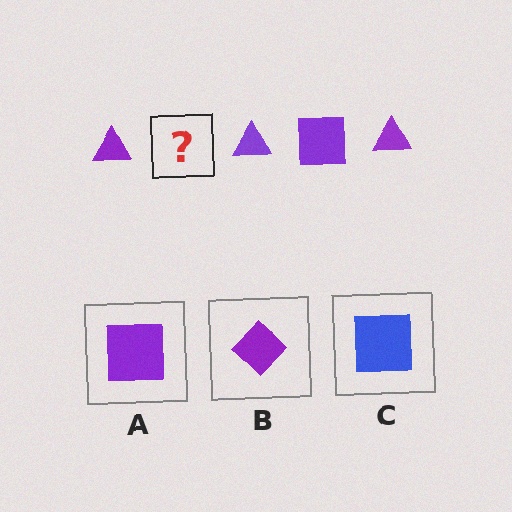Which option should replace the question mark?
Option A.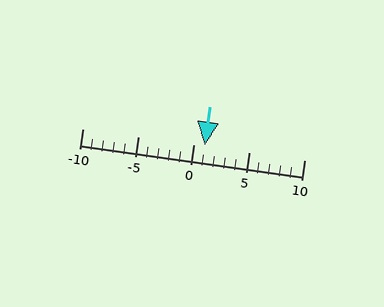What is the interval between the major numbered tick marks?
The major tick marks are spaced 5 units apart.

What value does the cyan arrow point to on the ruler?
The cyan arrow points to approximately 1.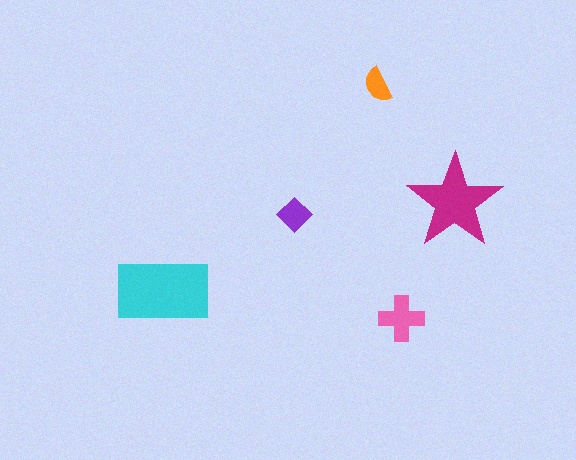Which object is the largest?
The cyan rectangle.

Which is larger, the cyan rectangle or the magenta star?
The cyan rectangle.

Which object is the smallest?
The orange semicircle.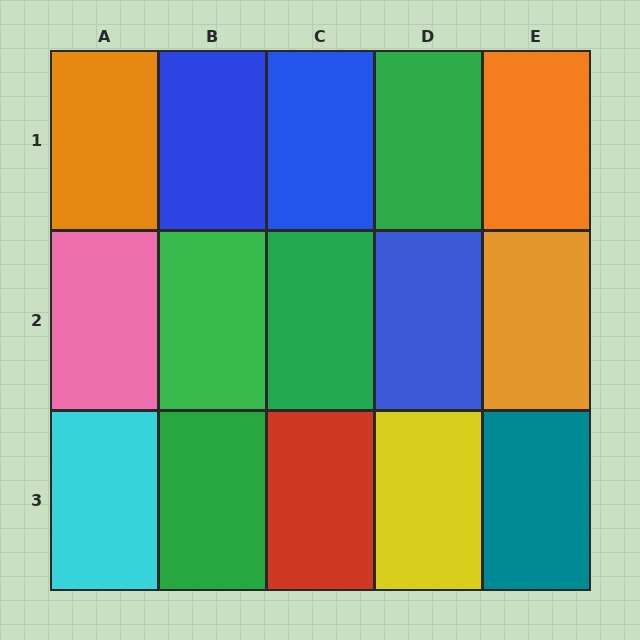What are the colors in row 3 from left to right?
Cyan, green, red, yellow, teal.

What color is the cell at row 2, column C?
Green.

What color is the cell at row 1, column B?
Blue.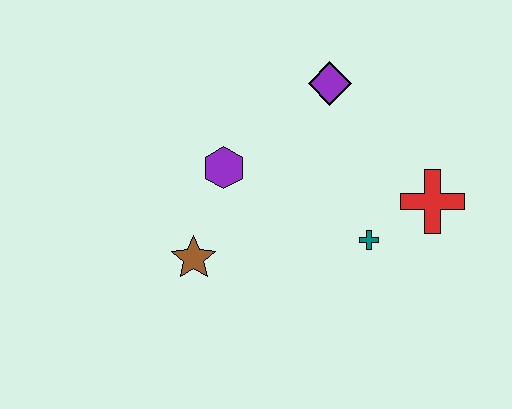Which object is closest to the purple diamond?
The purple hexagon is closest to the purple diamond.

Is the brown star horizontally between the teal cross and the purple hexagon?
No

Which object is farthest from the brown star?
The red cross is farthest from the brown star.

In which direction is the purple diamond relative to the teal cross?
The purple diamond is above the teal cross.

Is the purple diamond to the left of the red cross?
Yes